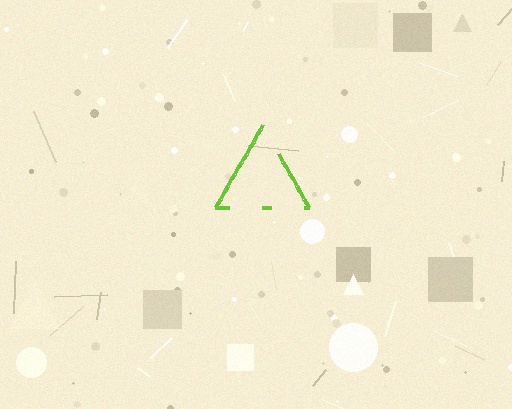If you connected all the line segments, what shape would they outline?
They would outline a triangle.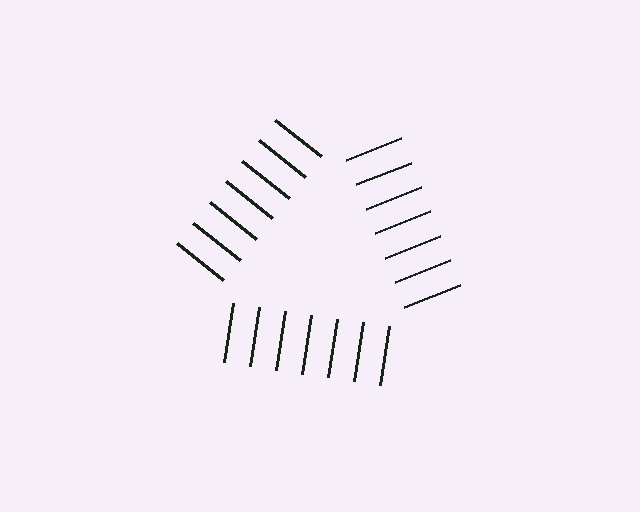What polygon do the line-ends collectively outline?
An illusory triangle — the line segments terminate on its edges but no continuous stroke is drawn.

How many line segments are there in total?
21 — 7 along each of the 3 edges.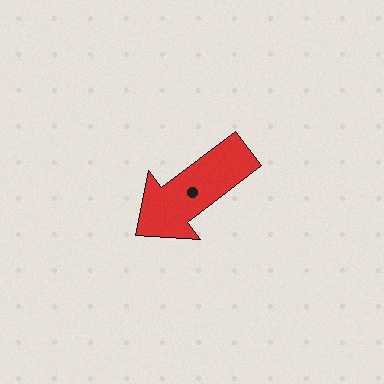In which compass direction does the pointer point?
Southwest.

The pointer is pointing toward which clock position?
Roughly 8 o'clock.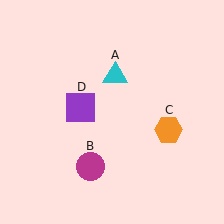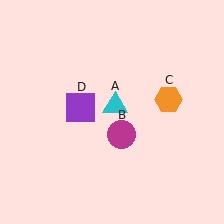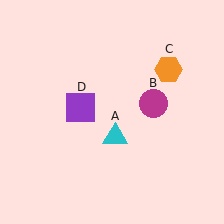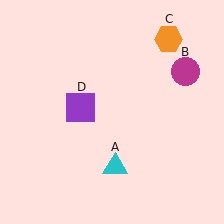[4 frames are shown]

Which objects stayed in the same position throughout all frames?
Purple square (object D) remained stationary.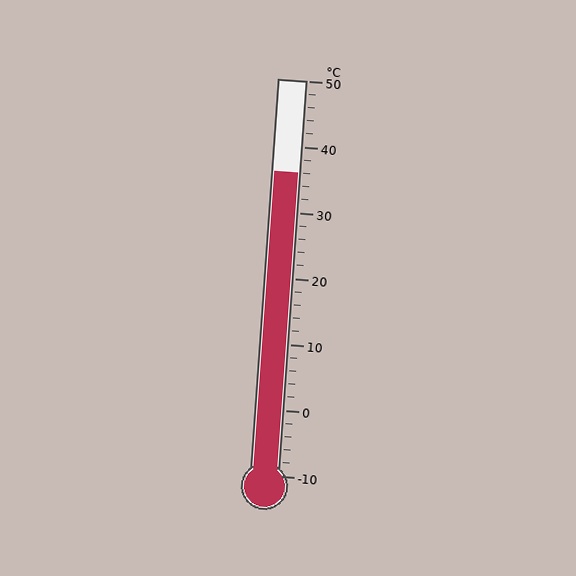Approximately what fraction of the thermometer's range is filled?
The thermometer is filled to approximately 75% of its range.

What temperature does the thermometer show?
The thermometer shows approximately 36°C.